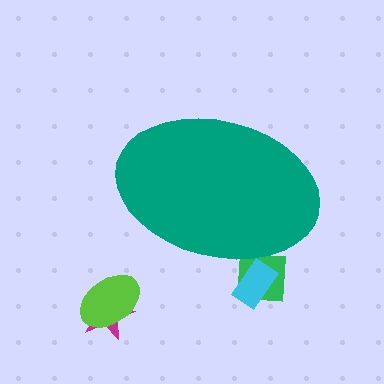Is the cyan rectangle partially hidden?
Yes, the cyan rectangle is partially hidden behind the teal ellipse.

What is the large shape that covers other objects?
A teal ellipse.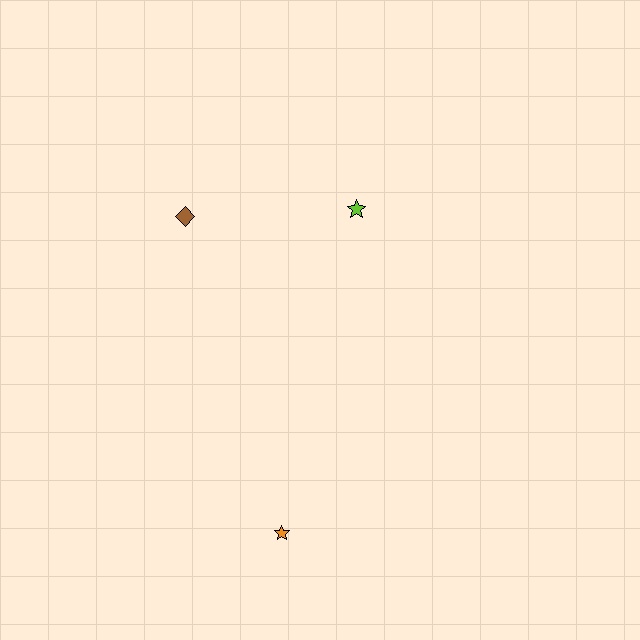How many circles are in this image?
There are no circles.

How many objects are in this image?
There are 3 objects.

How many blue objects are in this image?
There are no blue objects.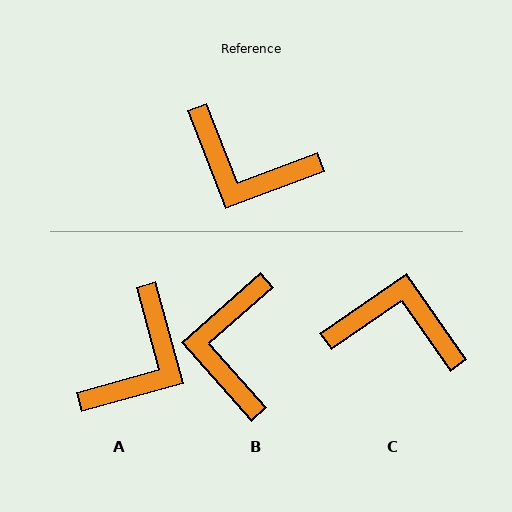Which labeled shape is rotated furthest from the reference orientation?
C, about 166 degrees away.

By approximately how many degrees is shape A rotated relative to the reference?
Approximately 84 degrees counter-clockwise.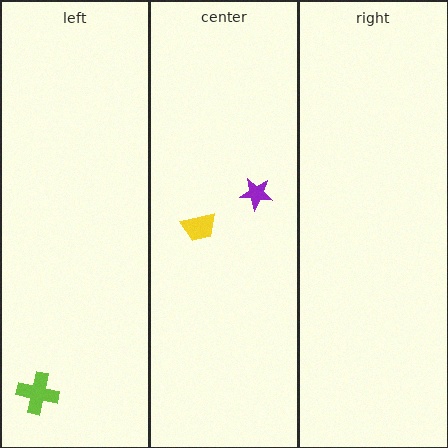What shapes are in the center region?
The yellow trapezoid, the purple star.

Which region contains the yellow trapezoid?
The center region.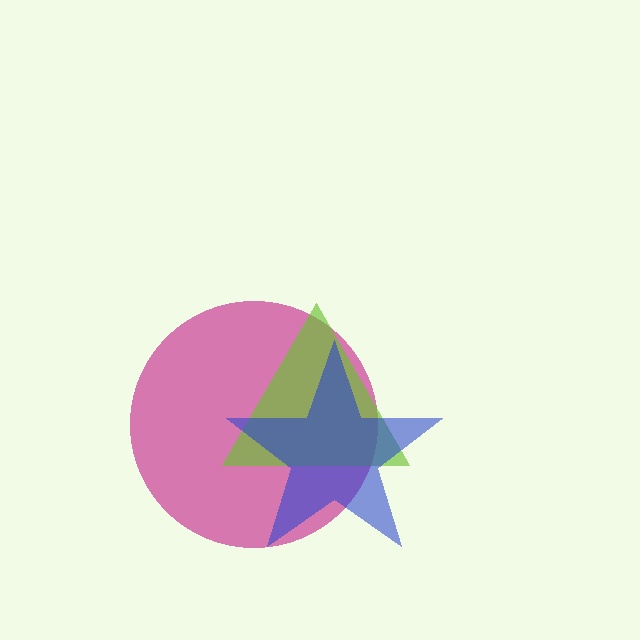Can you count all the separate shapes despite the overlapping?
Yes, there are 3 separate shapes.